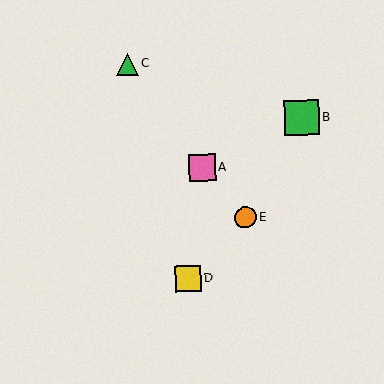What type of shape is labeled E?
Shape E is an orange circle.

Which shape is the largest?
The green square (labeled B) is the largest.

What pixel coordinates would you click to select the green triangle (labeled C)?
Click at (128, 64) to select the green triangle C.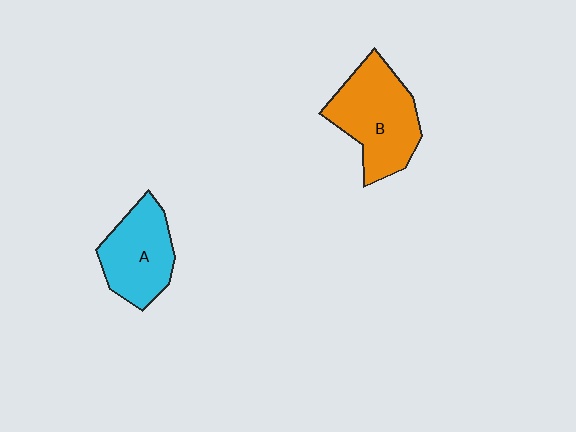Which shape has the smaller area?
Shape A (cyan).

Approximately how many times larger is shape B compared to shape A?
Approximately 1.3 times.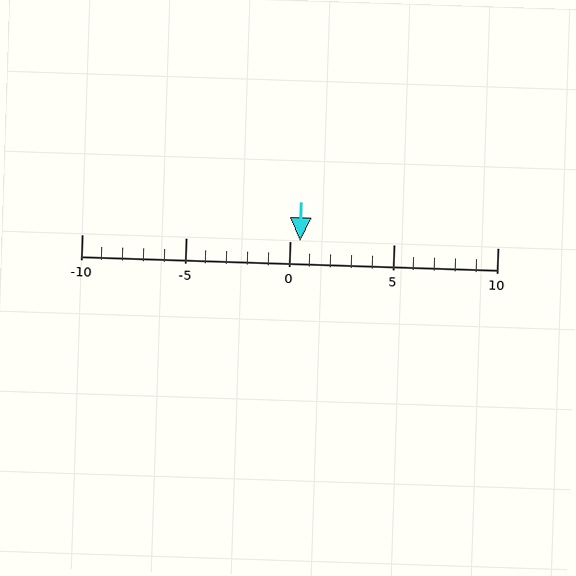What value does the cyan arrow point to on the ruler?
The cyan arrow points to approximately 0.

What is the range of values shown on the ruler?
The ruler shows values from -10 to 10.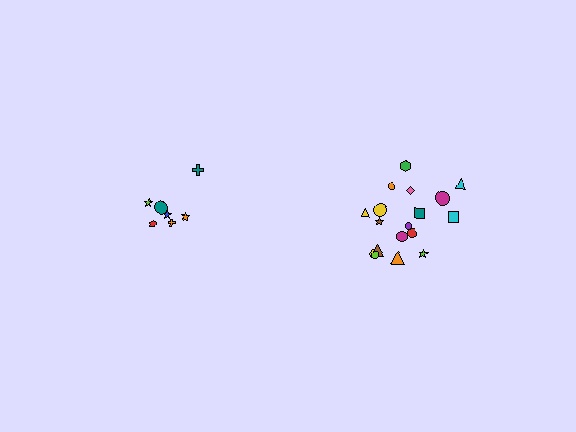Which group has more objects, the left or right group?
The right group.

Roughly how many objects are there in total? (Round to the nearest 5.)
Roughly 25 objects in total.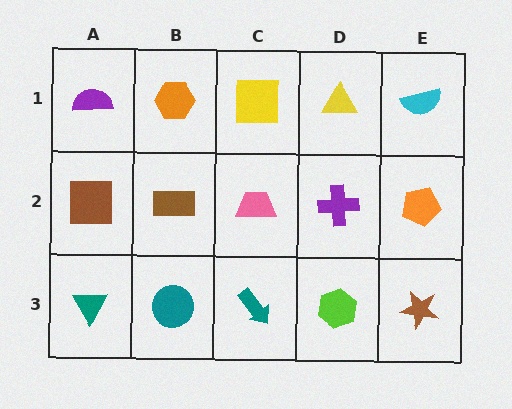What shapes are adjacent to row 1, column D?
A purple cross (row 2, column D), a yellow square (row 1, column C), a cyan semicircle (row 1, column E).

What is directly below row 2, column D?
A lime hexagon.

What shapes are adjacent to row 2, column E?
A cyan semicircle (row 1, column E), a brown star (row 3, column E), a purple cross (row 2, column D).